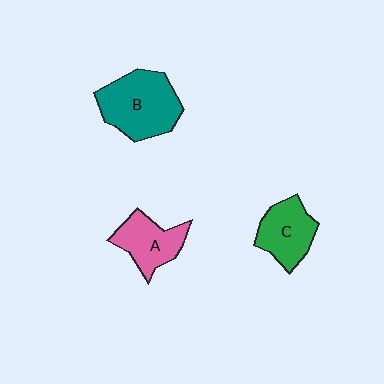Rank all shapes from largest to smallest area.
From largest to smallest: B (teal), C (green), A (pink).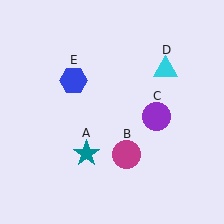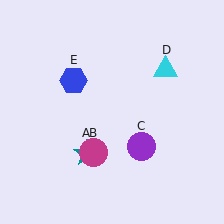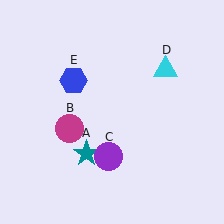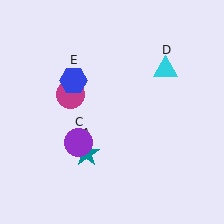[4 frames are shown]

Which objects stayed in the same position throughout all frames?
Teal star (object A) and cyan triangle (object D) and blue hexagon (object E) remained stationary.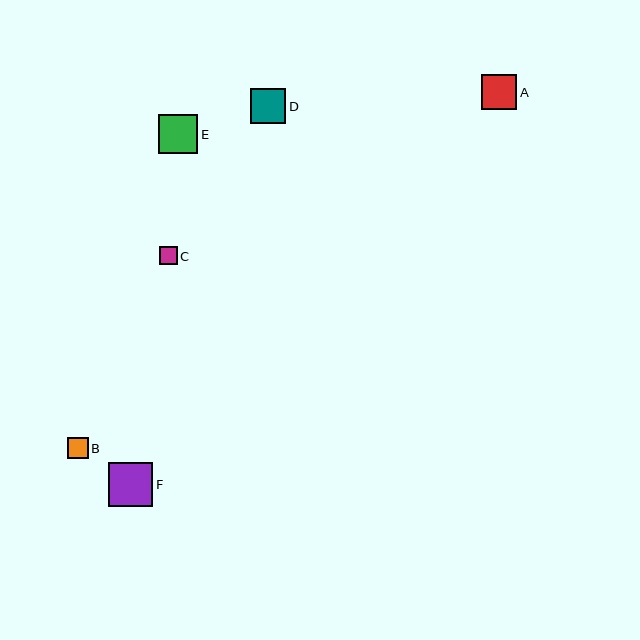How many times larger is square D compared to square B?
Square D is approximately 1.7 times the size of square B.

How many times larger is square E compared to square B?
Square E is approximately 1.8 times the size of square B.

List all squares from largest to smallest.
From largest to smallest: F, E, D, A, B, C.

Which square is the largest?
Square F is the largest with a size of approximately 44 pixels.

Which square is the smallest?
Square C is the smallest with a size of approximately 18 pixels.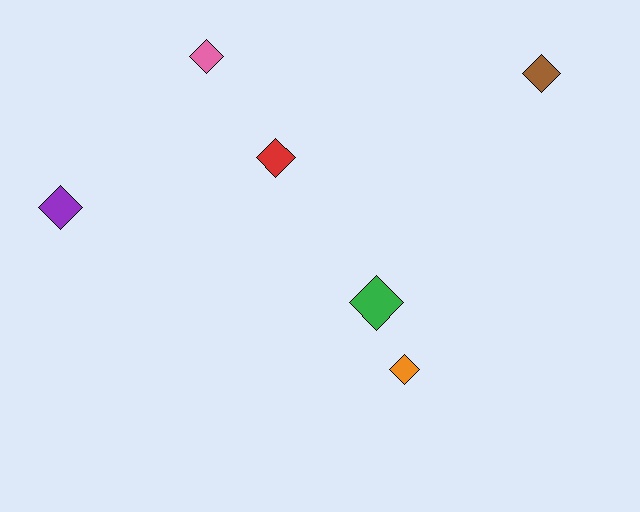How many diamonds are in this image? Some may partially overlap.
There are 6 diamonds.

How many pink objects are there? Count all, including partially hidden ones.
There is 1 pink object.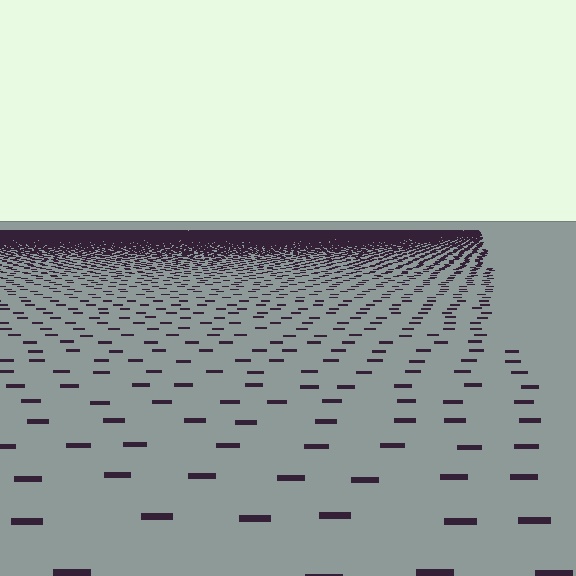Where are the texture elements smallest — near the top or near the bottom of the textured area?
Near the top.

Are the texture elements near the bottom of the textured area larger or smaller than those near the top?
Larger. Near the bottom, elements are closer to the viewer and appear at a bigger on-screen size.